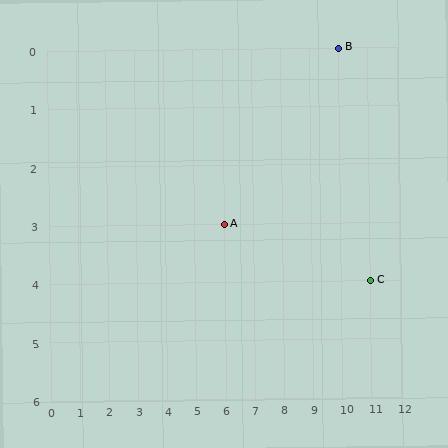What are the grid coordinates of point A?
Point A is at grid coordinates (6, 3).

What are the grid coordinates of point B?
Point B is at grid coordinates (10, 0).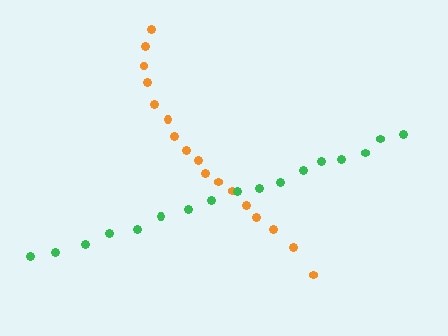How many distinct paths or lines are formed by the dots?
There are 2 distinct paths.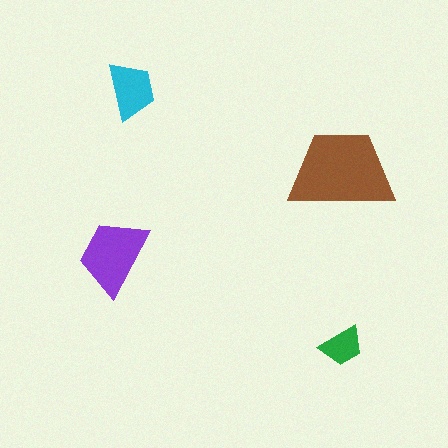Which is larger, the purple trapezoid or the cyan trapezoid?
The purple one.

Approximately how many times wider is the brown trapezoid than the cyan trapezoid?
About 2 times wider.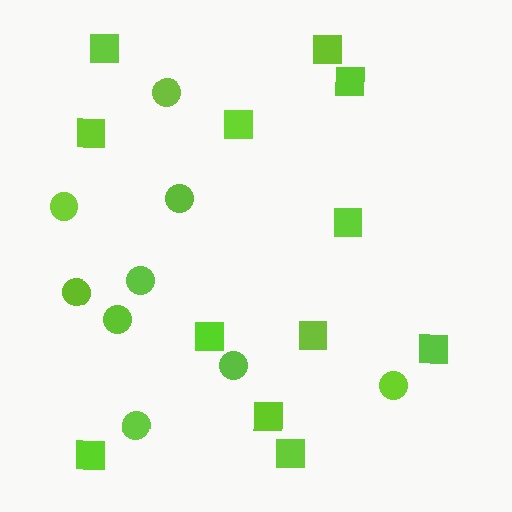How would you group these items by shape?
There are 2 groups: one group of circles (9) and one group of squares (12).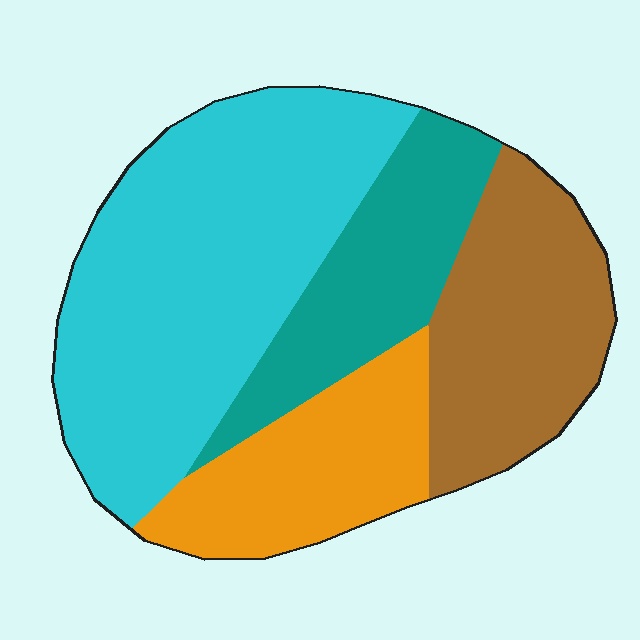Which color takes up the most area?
Cyan, at roughly 40%.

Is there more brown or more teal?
Brown.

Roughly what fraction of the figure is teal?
Teal takes up about one sixth (1/6) of the figure.